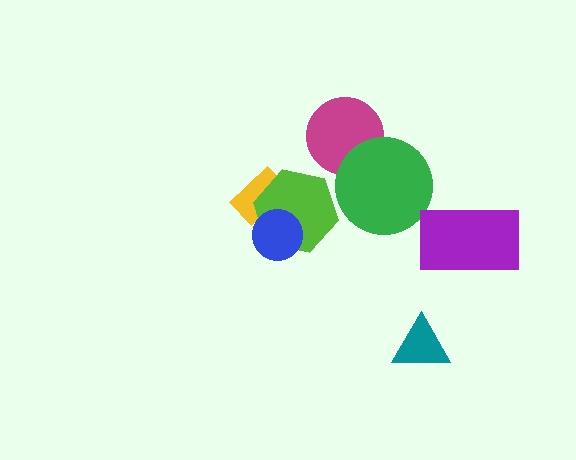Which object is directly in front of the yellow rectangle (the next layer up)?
The lime hexagon is directly in front of the yellow rectangle.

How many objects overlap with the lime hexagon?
2 objects overlap with the lime hexagon.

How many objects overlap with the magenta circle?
1 object overlaps with the magenta circle.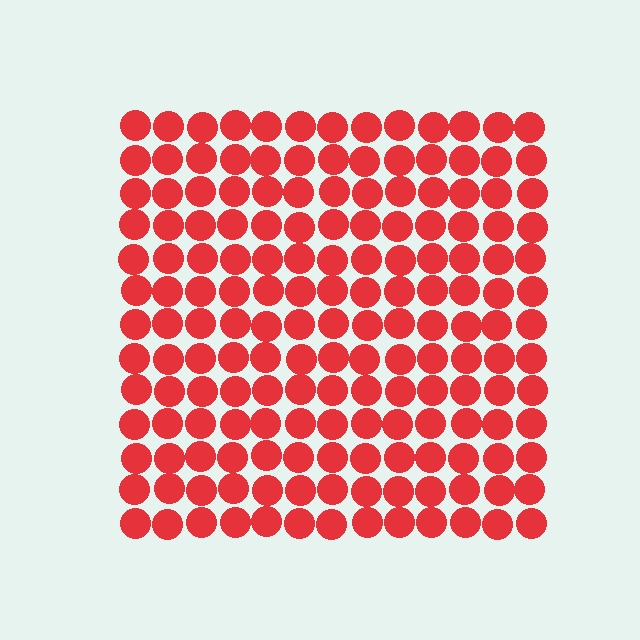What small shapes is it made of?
It is made of small circles.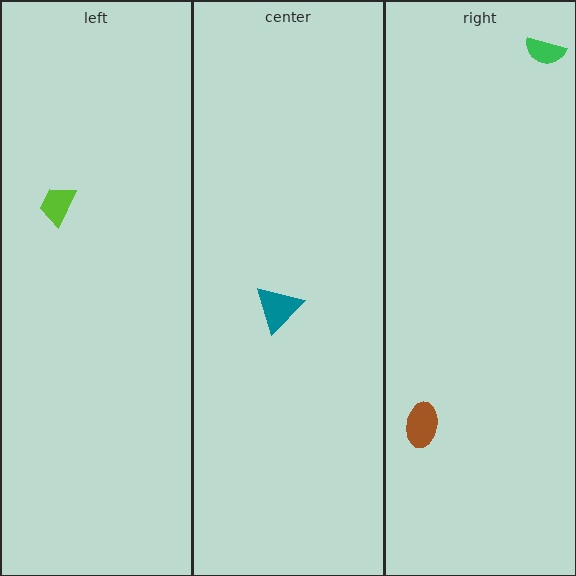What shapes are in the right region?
The brown ellipse, the green semicircle.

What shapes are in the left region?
The lime trapezoid.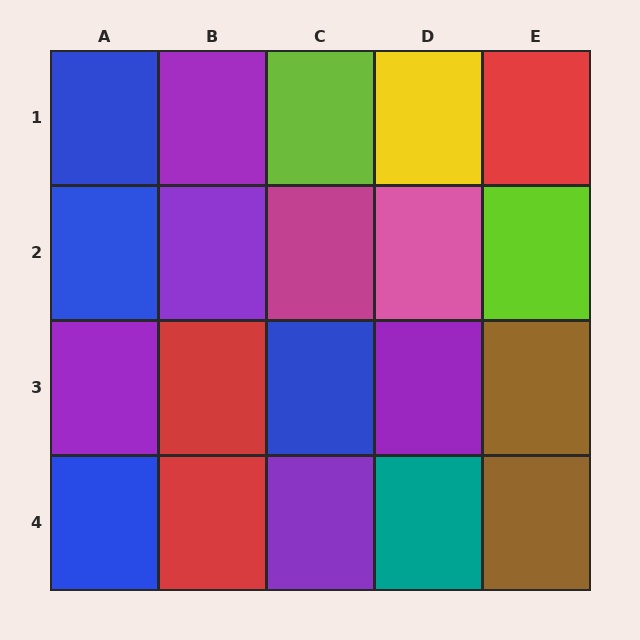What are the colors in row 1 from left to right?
Blue, purple, lime, yellow, red.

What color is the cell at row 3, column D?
Purple.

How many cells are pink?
1 cell is pink.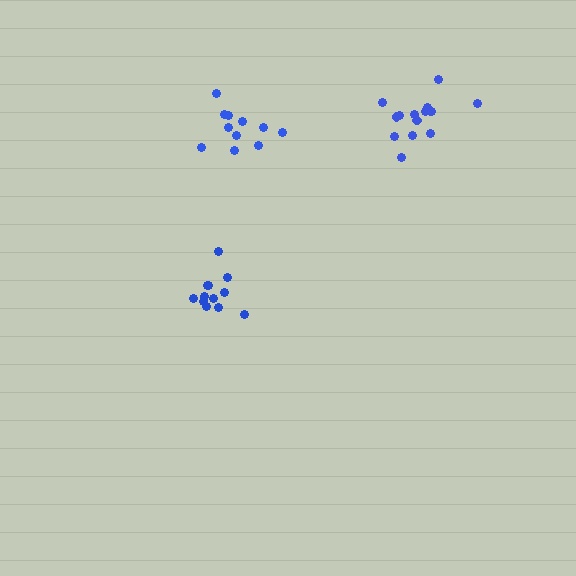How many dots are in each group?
Group 1: 12 dots, Group 2: 15 dots, Group 3: 11 dots (38 total).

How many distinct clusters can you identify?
There are 3 distinct clusters.